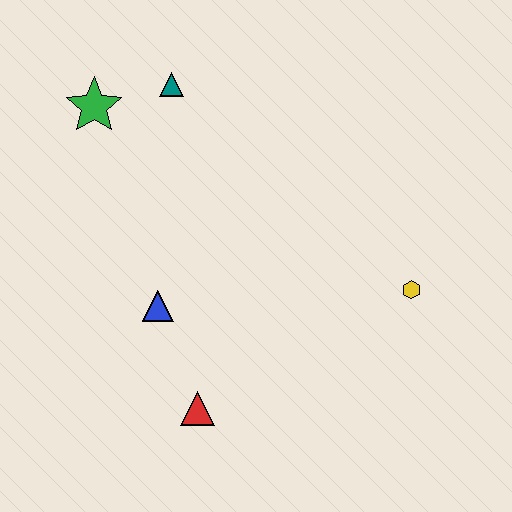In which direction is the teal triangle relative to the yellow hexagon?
The teal triangle is to the left of the yellow hexagon.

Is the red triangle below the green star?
Yes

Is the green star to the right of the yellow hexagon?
No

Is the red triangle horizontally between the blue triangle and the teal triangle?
No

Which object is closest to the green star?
The teal triangle is closest to the green star.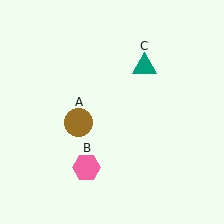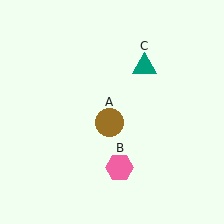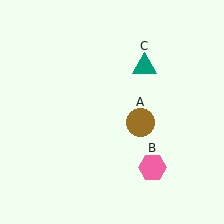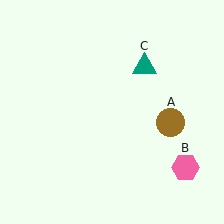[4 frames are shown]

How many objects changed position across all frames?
2 objects changed position: brown circle (object A), pink hexagon (object B).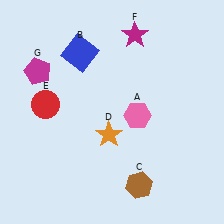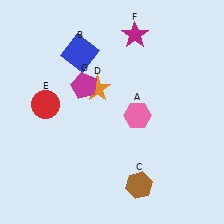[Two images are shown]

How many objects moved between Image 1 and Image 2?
2 objects moved between the two images.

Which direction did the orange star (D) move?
The orange star (D) moved up.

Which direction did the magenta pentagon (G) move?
The magenta pentagon (G) moved right.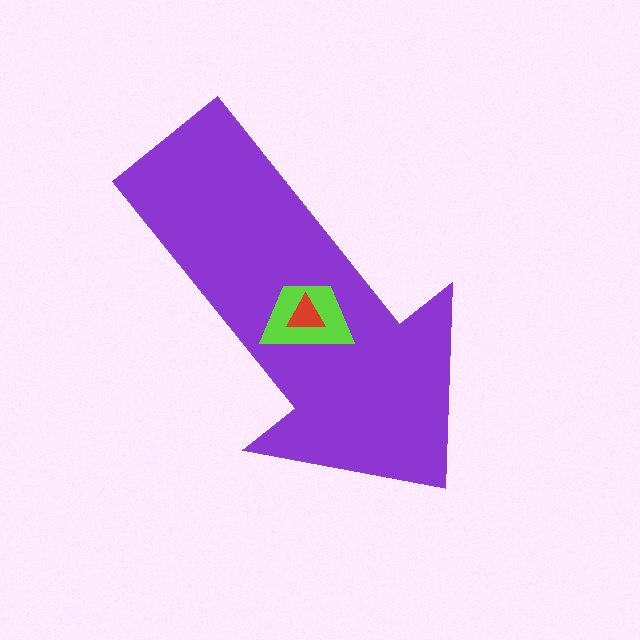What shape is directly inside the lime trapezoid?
The red triangle.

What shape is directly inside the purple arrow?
The lime trapezoid.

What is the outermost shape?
The purple arrow.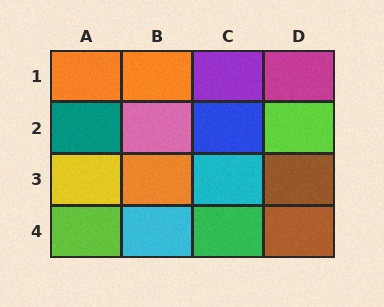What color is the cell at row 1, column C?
Purple.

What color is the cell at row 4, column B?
Cyan.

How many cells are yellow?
1 cell is yellow.